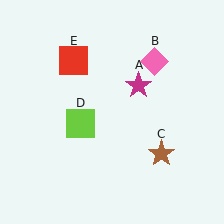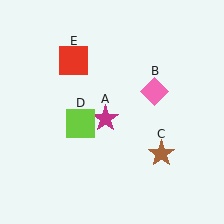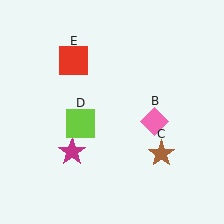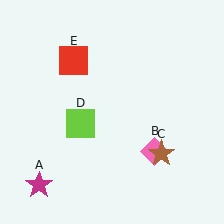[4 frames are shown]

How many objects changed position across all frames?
2 objects changed position: magenta star (object A), pink diamond (object B).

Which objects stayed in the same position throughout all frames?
Brown star (object C) and lime square (object D) and red square (object E) remained stationary.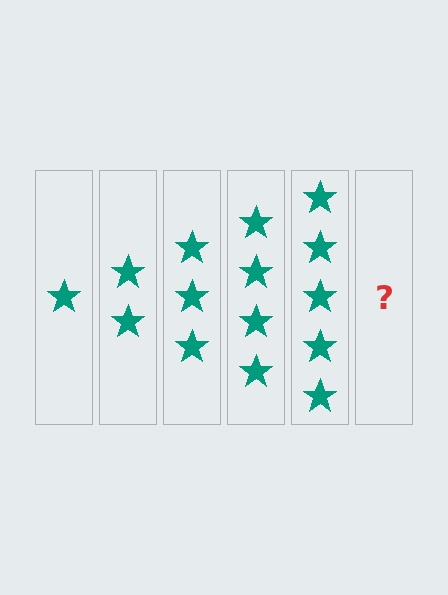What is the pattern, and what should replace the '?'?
The pattern is that each step adds one more star. The '?' should be 6 stars.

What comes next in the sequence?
The next element should be 6 stars.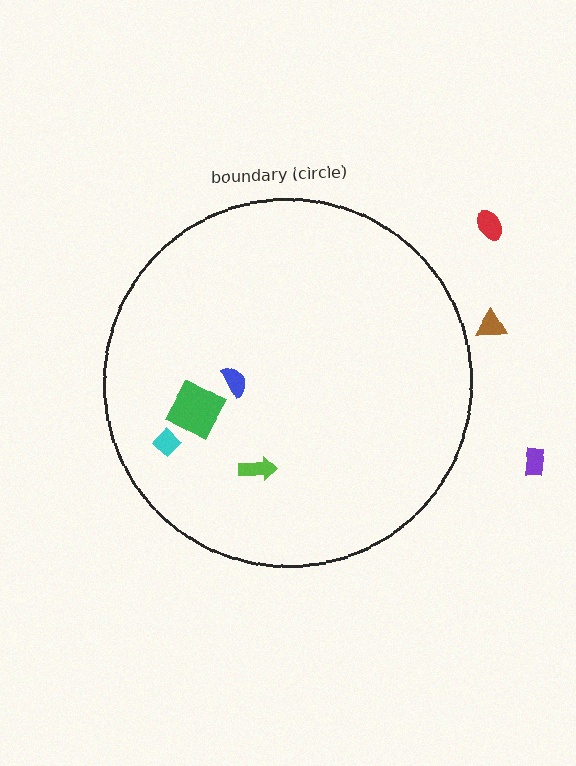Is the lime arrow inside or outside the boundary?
Inside.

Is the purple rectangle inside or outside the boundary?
Outside.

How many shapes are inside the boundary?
4 inside, 3 outside.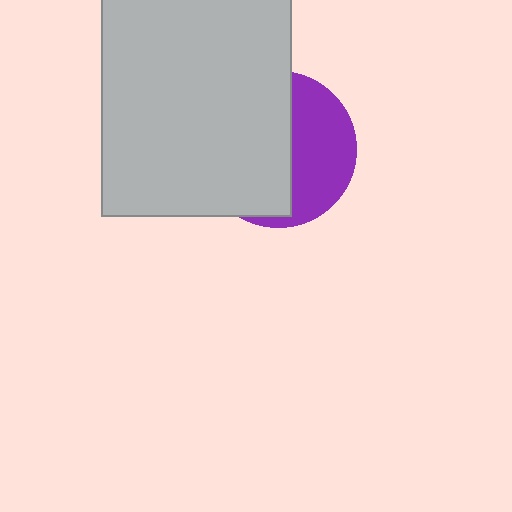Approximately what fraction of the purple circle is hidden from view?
Roughly 58% of the purple circle is hidden behind the light gray rectangle.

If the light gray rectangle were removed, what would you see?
You would see the complete purple circle.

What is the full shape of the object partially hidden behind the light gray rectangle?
The partially hidden object is a purple circle.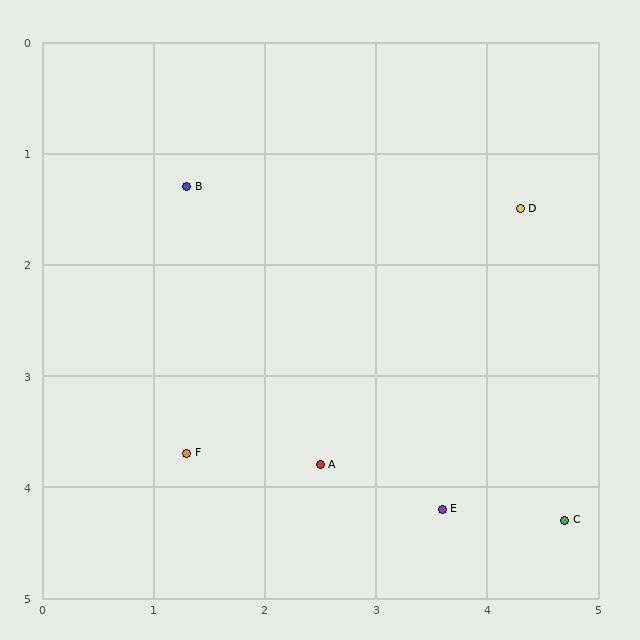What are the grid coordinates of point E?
Point E is at approximately (3.6, 4.2).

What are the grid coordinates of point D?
Point D is at approximately (4.3, 1.5).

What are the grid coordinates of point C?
Point C is at approximately (4.7, 4.3).